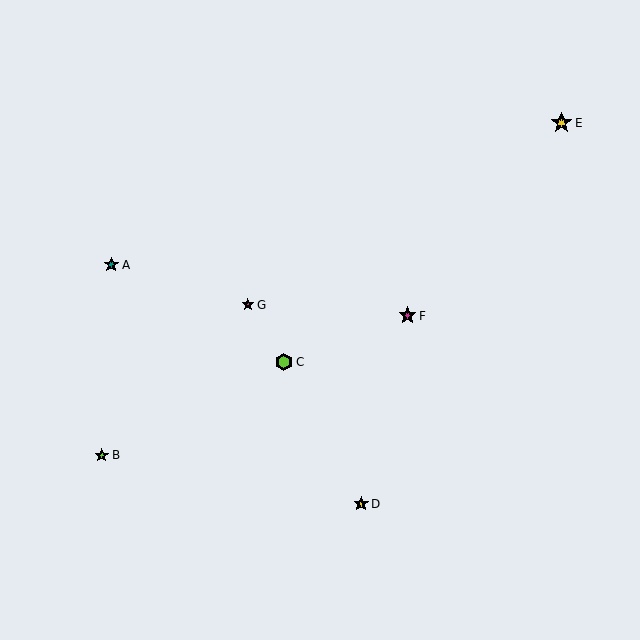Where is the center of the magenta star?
The center of the magenta star is at (408, 316).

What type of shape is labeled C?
Shape C is a lime hexagon.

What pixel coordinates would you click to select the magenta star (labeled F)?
Click at (408, 316) to select the magenta star F.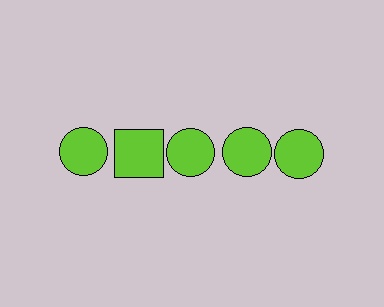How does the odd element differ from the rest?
It has a different shape: square instead of circle.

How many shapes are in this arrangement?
There are 5 shapes arranged in a grid pattern.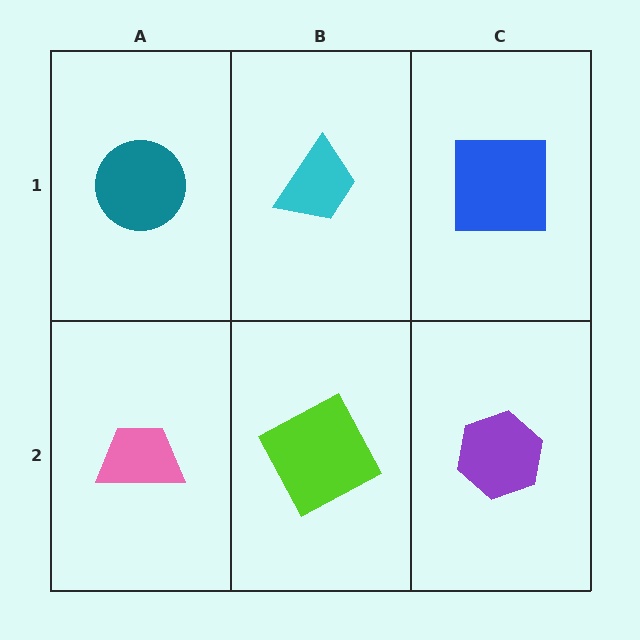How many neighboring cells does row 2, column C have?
2.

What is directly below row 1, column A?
A pink trapezoid.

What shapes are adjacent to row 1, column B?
A lime square (row 2, column B), a teal circle (row 1, column A), a blue square (row 1, column C).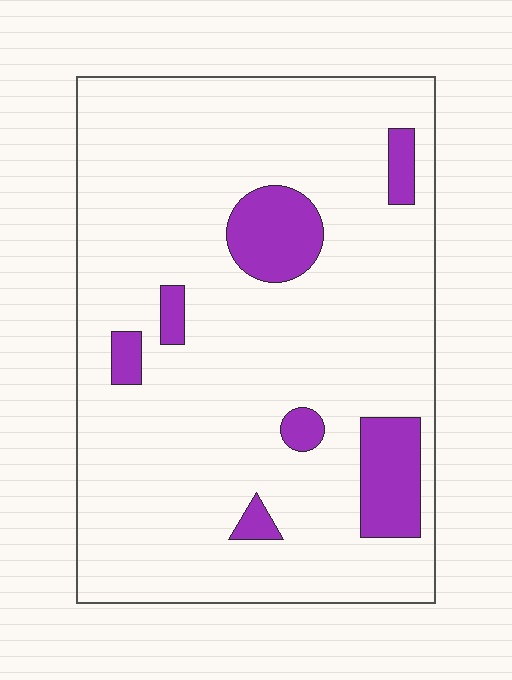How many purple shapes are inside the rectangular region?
7.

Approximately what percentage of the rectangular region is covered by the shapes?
Approximately 10%.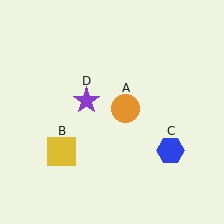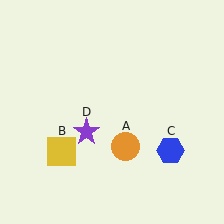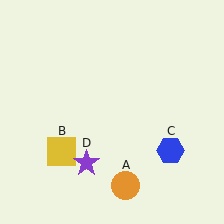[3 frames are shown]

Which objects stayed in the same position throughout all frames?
Yellow square (object B) and blue hexagon (object C) remained stationary.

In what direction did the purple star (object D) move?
The purple star (object D) moved down.